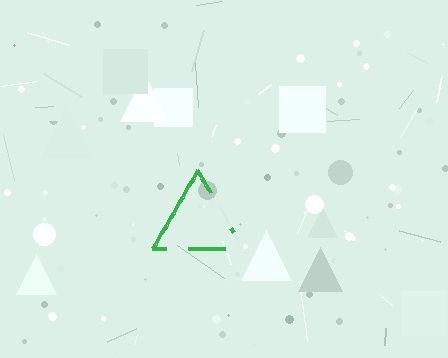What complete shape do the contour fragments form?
The contour fragments form a triangle.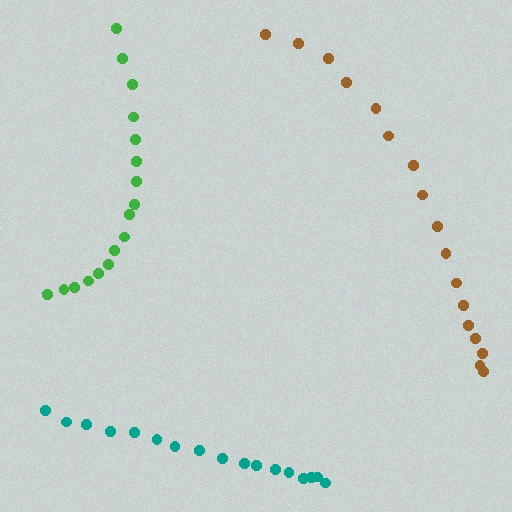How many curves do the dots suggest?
There are 3 distinct paths.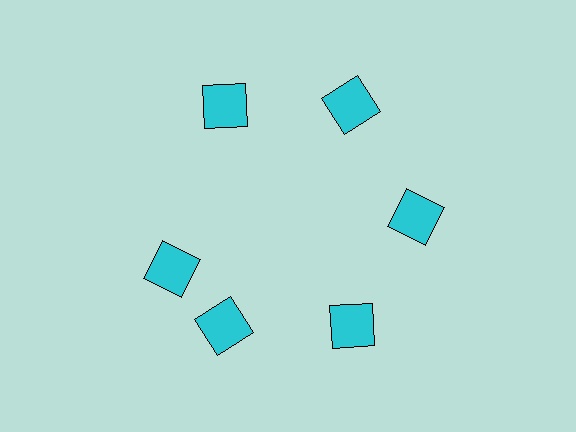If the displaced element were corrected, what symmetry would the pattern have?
It would have 6-fold rotational symmetry — the pattern would map onto itself every 60 degrees.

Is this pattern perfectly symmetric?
No. The 6 cyan squares are arranged in a ring, but one element near the 9 o'clock position is rotated out of alignment along the ring, breaking the 6-fold rotational symmetry.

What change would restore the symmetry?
The symmetry would be restored by rotating it back into even spacing with its neighbors so that all 6 squares sit at equal angles and equal distance from the center.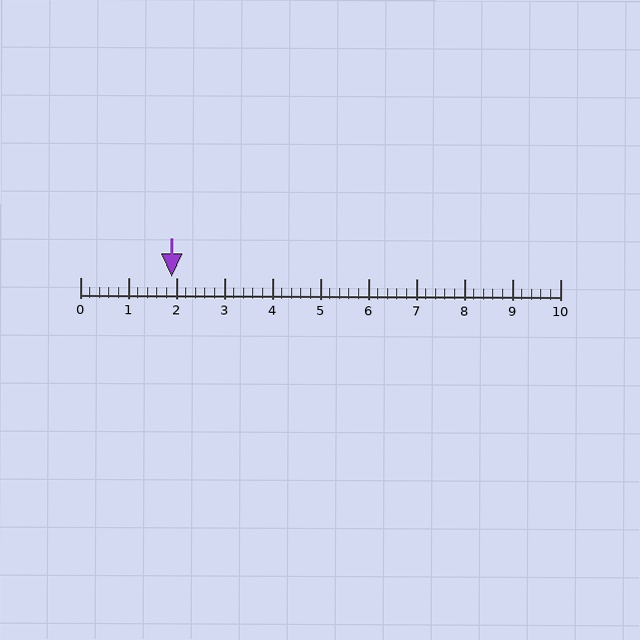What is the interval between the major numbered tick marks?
The major tick marks are spaced 1 units apart.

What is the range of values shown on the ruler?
The ruler shows values from 0 to 10.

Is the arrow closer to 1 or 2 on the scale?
The arrow is closer to 2.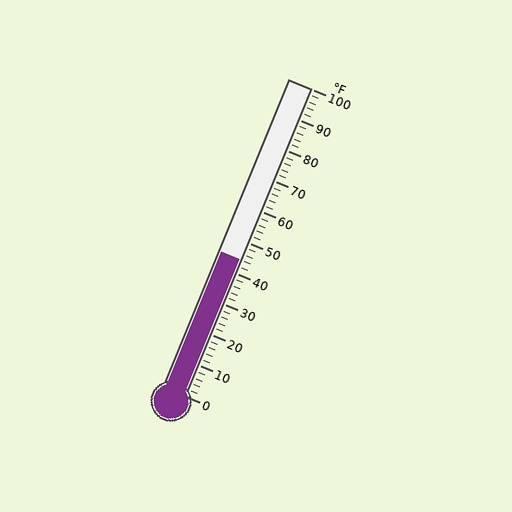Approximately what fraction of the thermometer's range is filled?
The thermometer is filled to approximately 45% of its range.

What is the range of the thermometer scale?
The thermometer scale ranges from 0°F to 100°F.